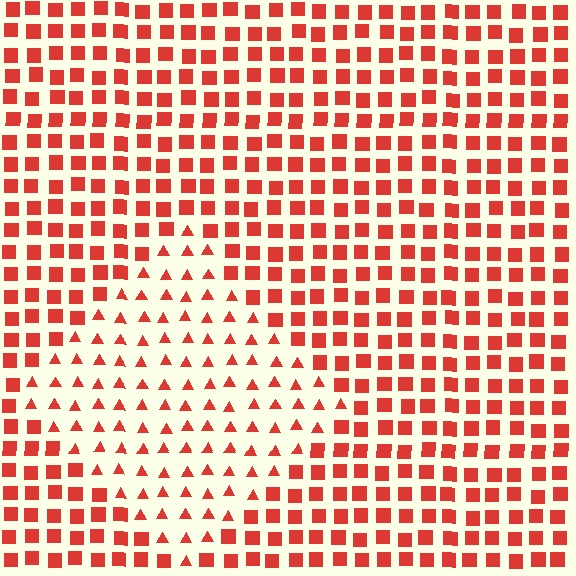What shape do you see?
I see a diamond.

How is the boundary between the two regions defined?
The boundary is defined by a change in element shape: triangles inside vs. squares outside. All elements share the same color and spacing.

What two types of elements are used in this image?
The image uses triangles inside the diamond region and squares outside it.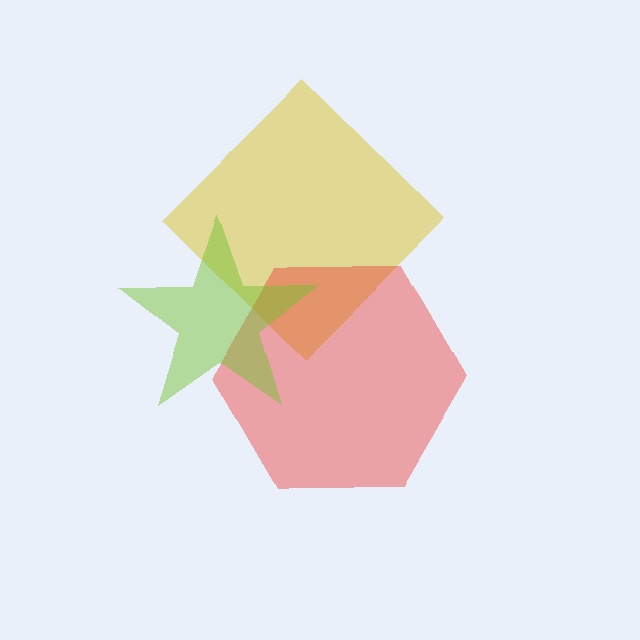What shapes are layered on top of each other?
The layered shapes are: a yellow diamond, a red hexagon, a lime star.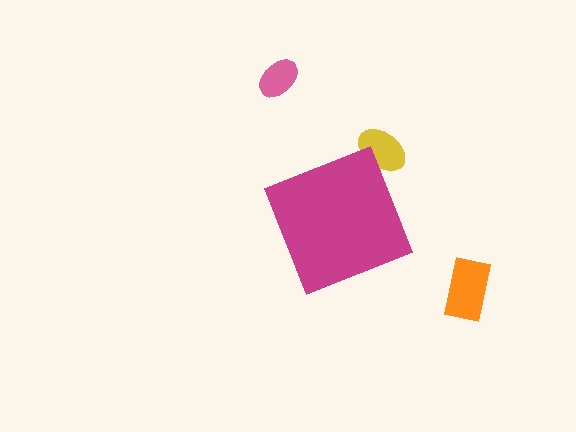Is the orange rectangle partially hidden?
No, the orange rectangle is fully visible.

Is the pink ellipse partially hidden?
No, the pink ellipse is fully visible.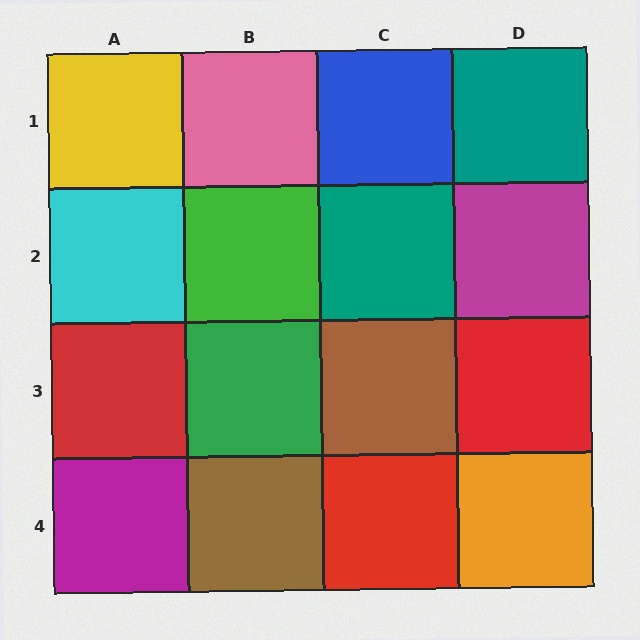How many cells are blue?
1 cell is blue.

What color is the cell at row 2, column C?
Teal.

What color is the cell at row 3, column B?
Green.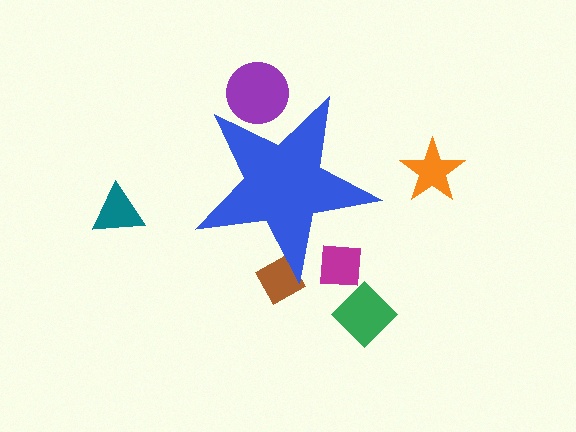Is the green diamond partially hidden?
No, the green diamond is fully visible.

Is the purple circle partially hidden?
Yes, the purple circle is partially hidden behind the blue star.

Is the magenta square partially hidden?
Yes, the magenta square is partially hidden behind the blue star.